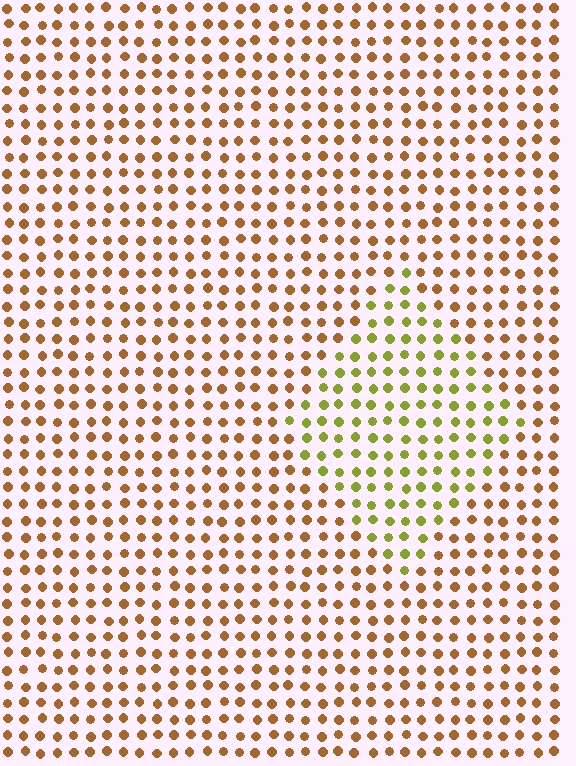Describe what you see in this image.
The image is filled with small brown elements in a uniform arrangement. A diamond-shaped region is visible where the elements are tinted to a slightly different hue, forming a subtle color boundary.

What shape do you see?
I see a diamond.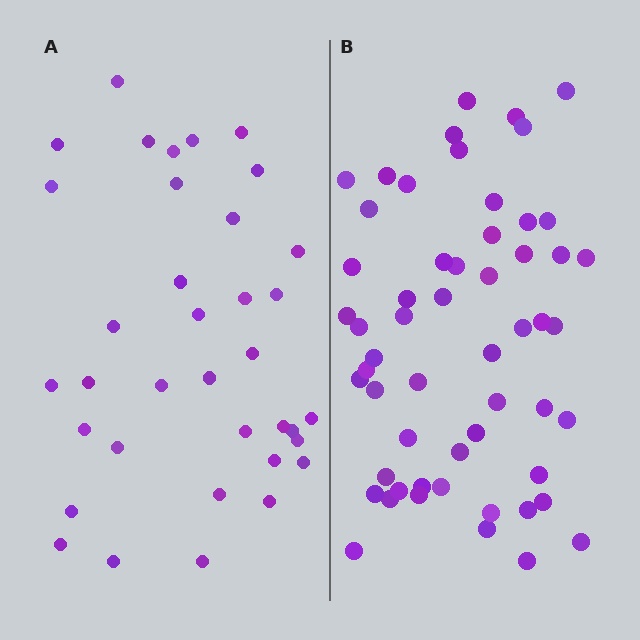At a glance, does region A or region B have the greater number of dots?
Region B (the right region) has more dots.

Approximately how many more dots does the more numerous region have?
Region B has approximately 20 more dots than region A.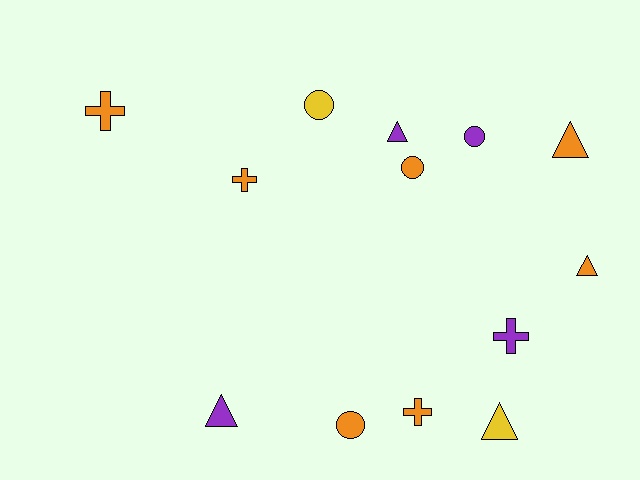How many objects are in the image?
There are 13 objects.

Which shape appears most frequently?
Triangle, with 5 objects.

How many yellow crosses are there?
There are no yellow crosses.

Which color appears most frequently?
Orange, with 7 objects.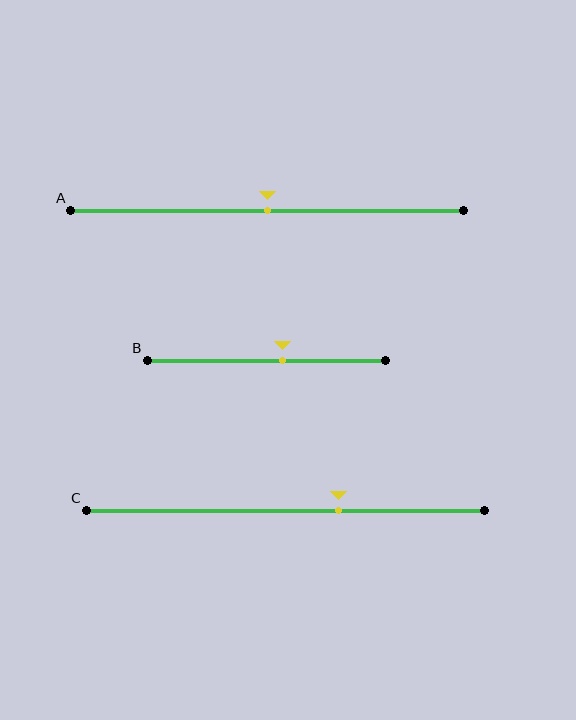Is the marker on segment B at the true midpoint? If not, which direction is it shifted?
No, the marker on segment B is shifted to the right by about 7% of the segment length.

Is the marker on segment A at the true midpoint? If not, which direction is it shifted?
Yes, the marker on segment A is at the true midpoint.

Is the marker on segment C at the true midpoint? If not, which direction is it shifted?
No, the marker on segment C is shifted to the right by about 13% of the segment length.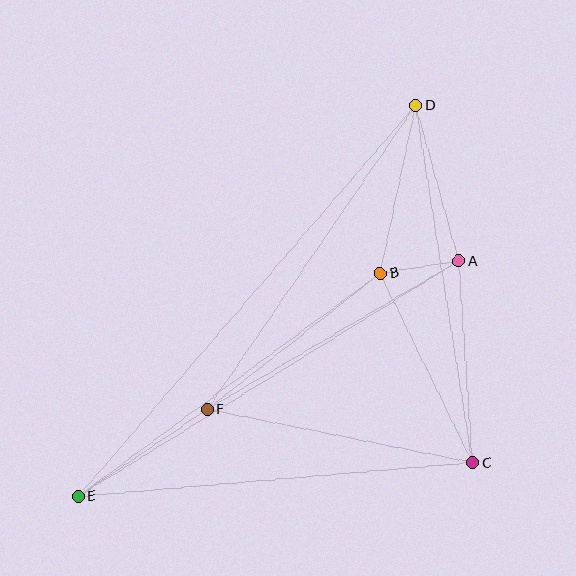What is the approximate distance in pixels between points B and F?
The distance between B and F is approximately 221 pixels.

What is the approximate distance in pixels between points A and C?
The distance between A and C is approximately 202 pixels.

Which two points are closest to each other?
Points A and B are closest to each other.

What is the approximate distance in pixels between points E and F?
The distance between E and F is approximately 156 pixels.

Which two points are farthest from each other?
Points D and E are farthest from each other.